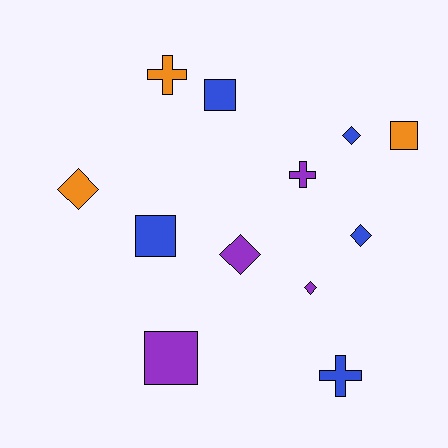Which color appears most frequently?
Blue, with 5 objects.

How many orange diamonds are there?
There is 1 orange diamond.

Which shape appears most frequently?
Diamond, with 5 objects.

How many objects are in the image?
There are 12 objects.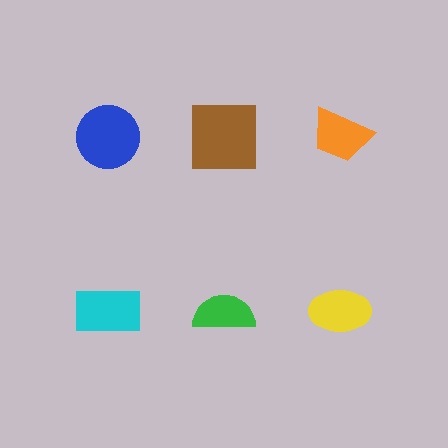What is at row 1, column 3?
An orange trapezoid.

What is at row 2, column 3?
A yellow ellipse.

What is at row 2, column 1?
A cyan rectangle.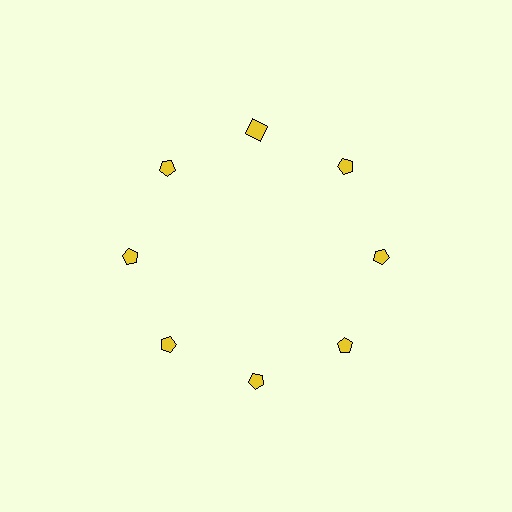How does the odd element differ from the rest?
It has a different shape: square instead of pentagon.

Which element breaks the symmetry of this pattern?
The yellow square at roughly the 12 o'clock position breaks the symmetry. All other shapes are yellow pentagons.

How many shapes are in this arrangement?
There are 8 shapes arranged in a ring pattern.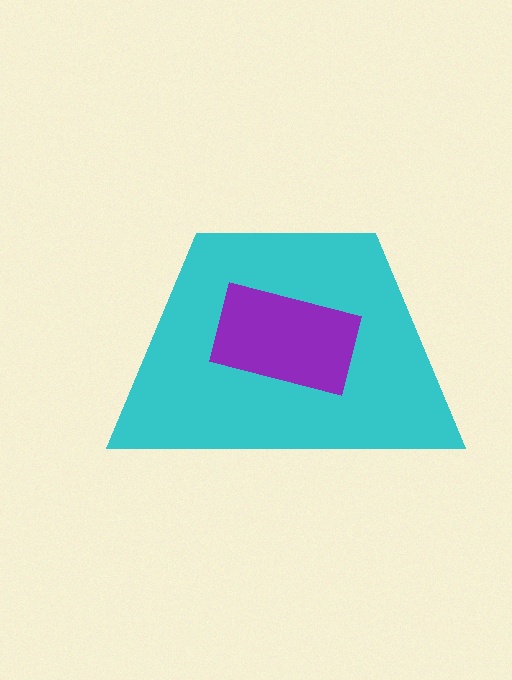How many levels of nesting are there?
2.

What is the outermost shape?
The cyan trapezoid.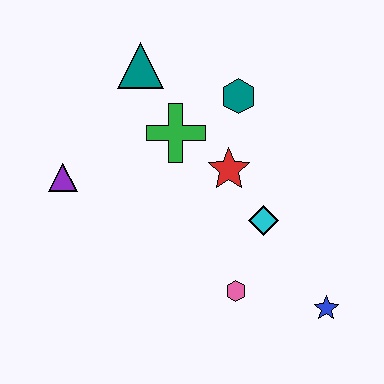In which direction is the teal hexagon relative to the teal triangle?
The teal hexagon is to the right of the teal triangle.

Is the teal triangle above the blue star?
Yes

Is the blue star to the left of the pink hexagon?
No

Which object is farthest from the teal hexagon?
The blue star is farthest from the teal hexagon.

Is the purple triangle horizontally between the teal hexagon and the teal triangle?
No